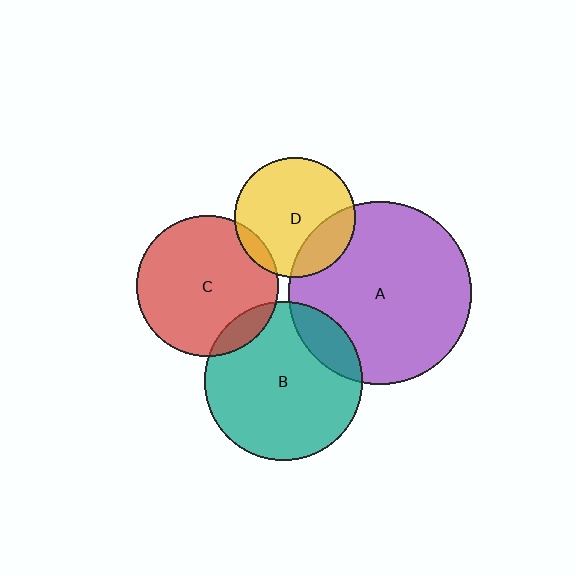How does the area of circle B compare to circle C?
Approximately 1.3 times.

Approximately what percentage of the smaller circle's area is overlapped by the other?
Approximately 15%.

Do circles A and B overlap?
Yes.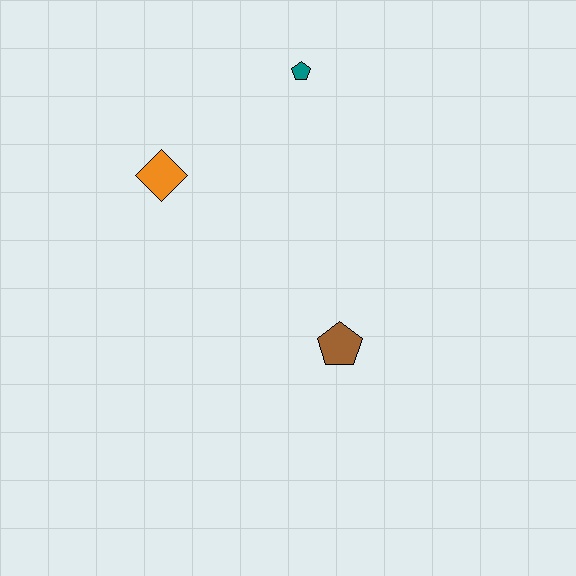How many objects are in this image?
There are 3 objects.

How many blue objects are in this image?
There are no blue objects.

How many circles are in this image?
There are no circles.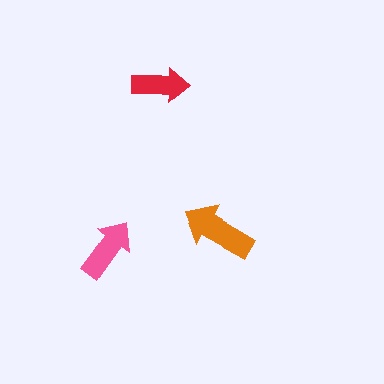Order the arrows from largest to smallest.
the orange one, the pink one, the red one.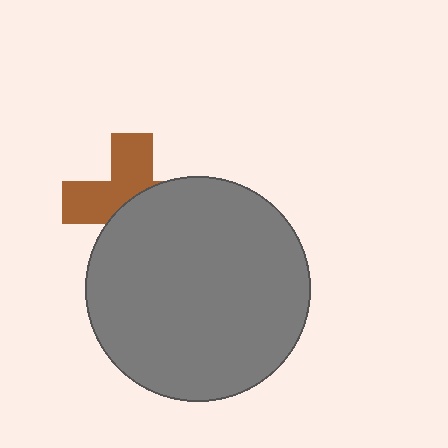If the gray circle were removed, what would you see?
You would see the complete brown cross.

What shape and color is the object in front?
The object in front is a gray circle.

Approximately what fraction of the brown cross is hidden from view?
Roughly 52% of the brown cross is hidden behind the gray circle.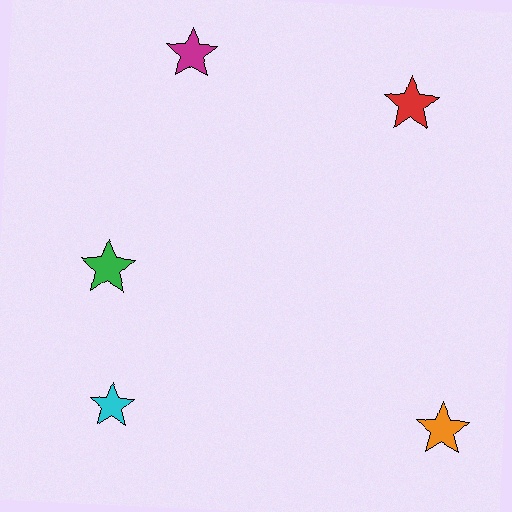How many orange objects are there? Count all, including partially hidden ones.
There is 1 orange object.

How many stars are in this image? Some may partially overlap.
There are 5 stars.